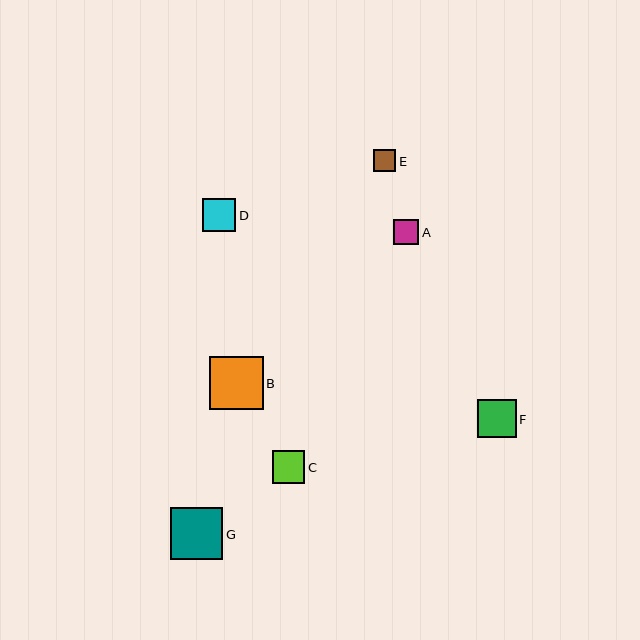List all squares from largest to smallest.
From largest to smallest: B, G, F, D, C, A, E.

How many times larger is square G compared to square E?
Square G is approximately 2.4 times the size of square E.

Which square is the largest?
Square B is the largest with a size of approximately 54 pixels.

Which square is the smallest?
Square E is the smallest with a size of approximately 22 pixels.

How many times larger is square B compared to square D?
Square B is approximately 1.6 times the size of square D.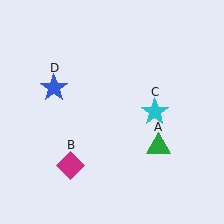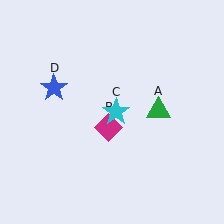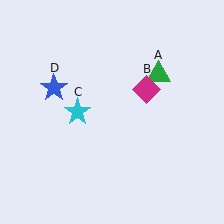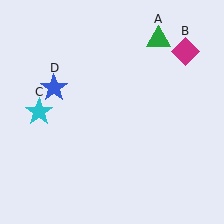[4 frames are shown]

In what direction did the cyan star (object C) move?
The cyan star (object C) moved left.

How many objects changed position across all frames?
3 objects changed position: green triangle (object A), magenta diamond (object B), cyan star (object C).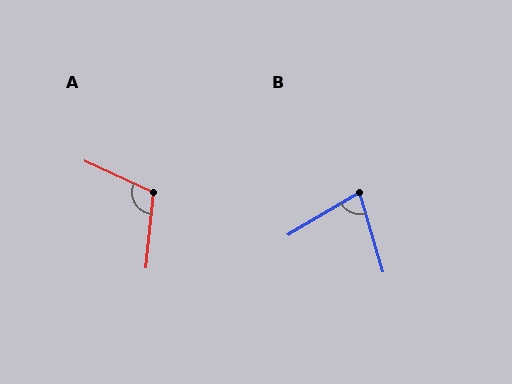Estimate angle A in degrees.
Approximately 109 degrees.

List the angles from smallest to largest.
B (75°), A (109°).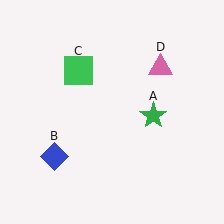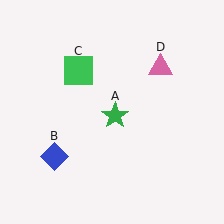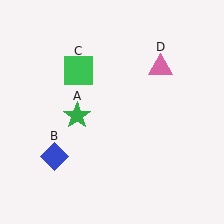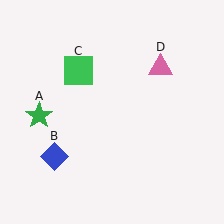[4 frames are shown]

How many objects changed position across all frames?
1 object changed position: green star (object A).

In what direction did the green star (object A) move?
The green star (object A) moved left.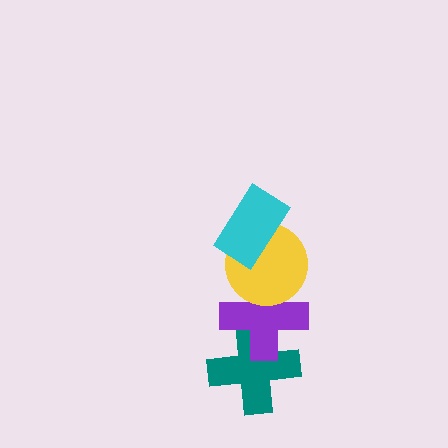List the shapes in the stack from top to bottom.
From top to bottom: the cyan rectangle, the yellow circle, the purple cross, the teal cross.